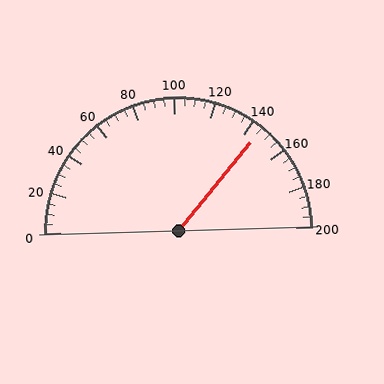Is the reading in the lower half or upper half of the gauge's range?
The reading is in the upper half of the range (0 to 200).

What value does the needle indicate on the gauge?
The needle indicates approximately 145.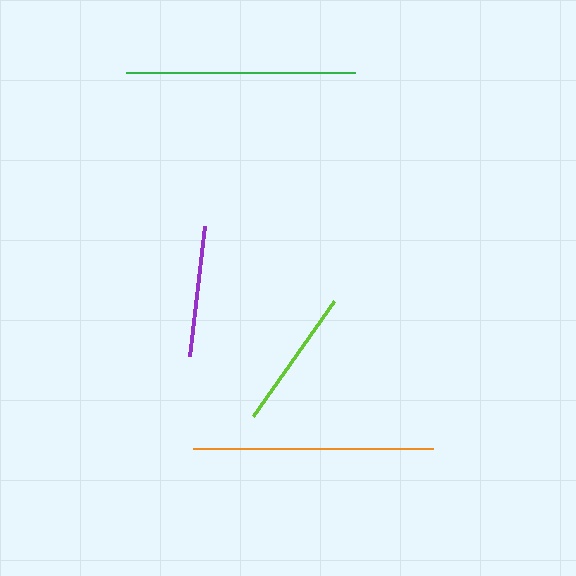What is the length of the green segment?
The green segment is approximately 229 pixels long.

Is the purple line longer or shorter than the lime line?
The lime line is longer than the purple line.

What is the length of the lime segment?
The lime segment is approximately 140 pixels long.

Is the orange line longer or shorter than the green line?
The orange line is longer than the green line.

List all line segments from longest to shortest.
From longest to shortest: orange, green, lime, purple.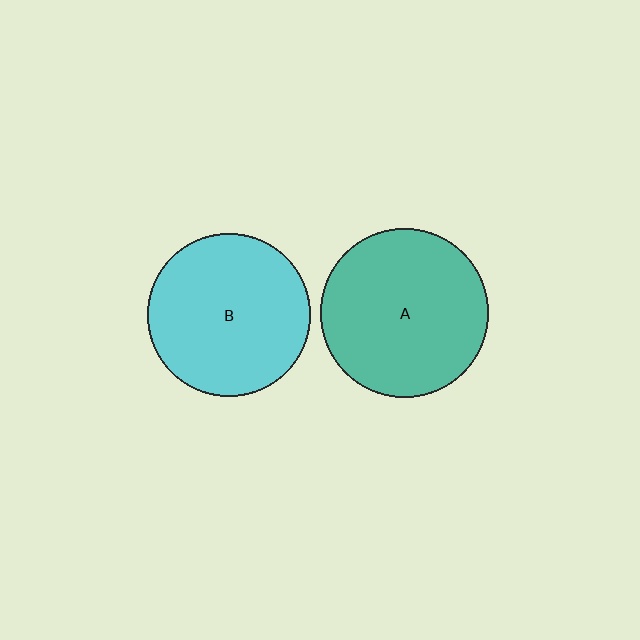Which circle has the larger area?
Circle A (teal).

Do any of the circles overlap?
No, none of the circles overlap.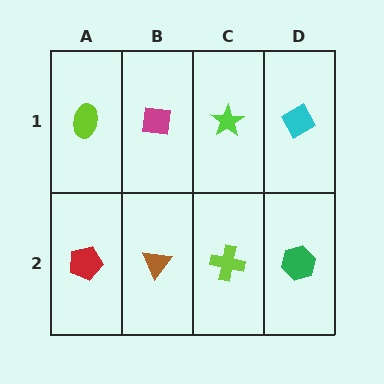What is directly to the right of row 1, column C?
A cyan diamond.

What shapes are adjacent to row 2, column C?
A lime star (row 1, column C), a brown triangle (row 2, column B), a green hexagon (row 2, column D).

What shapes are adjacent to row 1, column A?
A red pentagon (row 2, column A), a magenta square (row 1, column B).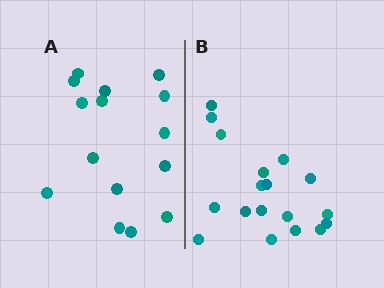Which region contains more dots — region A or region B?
Region B (the right region) has more dots.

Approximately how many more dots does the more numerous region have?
Region B has just a few more — roughly 2 or 3 more dots than region A.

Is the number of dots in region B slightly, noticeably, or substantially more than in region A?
Region B has only slightly more — the two regions are fairly close. The ratio is roughly 1.2 to 1.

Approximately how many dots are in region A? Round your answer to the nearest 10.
About 20 dots. (The exact count is 15, which rounds to 20.)